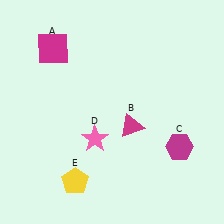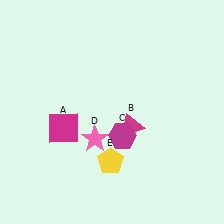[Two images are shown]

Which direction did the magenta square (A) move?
The magenta square (A) moved down.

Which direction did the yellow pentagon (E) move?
The yellow pentagon (E) moved right.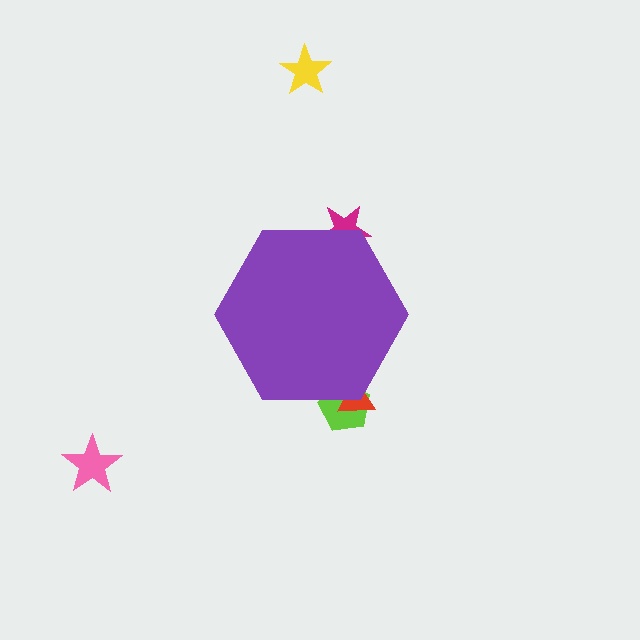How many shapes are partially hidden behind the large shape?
3 shapes are partially hidden.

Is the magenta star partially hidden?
Yes, the magenta star is partially hidden behind the purple hexagon.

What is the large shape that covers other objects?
A purple hexagon.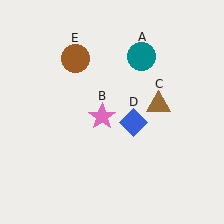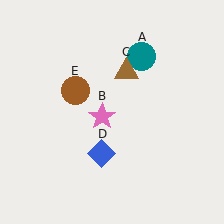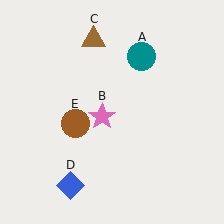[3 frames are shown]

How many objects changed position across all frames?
3 objects changed position: brown triangle (object C), blue diamond (object D), brown circle (object E).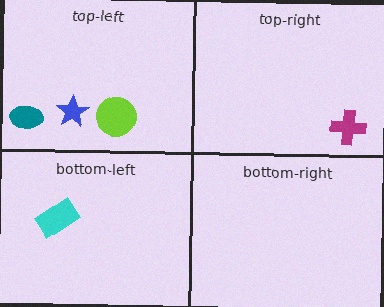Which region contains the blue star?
The top-left region.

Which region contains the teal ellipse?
The top-left region.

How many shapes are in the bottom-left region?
1.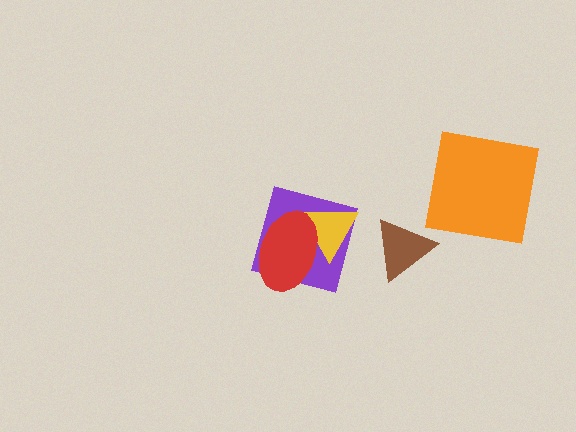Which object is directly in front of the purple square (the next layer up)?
The yellow triangle is directly in front of the purple square.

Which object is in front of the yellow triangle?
The red ellipse is in front of the yellow triangle.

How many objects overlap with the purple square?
2 objects overlap with the purple square.